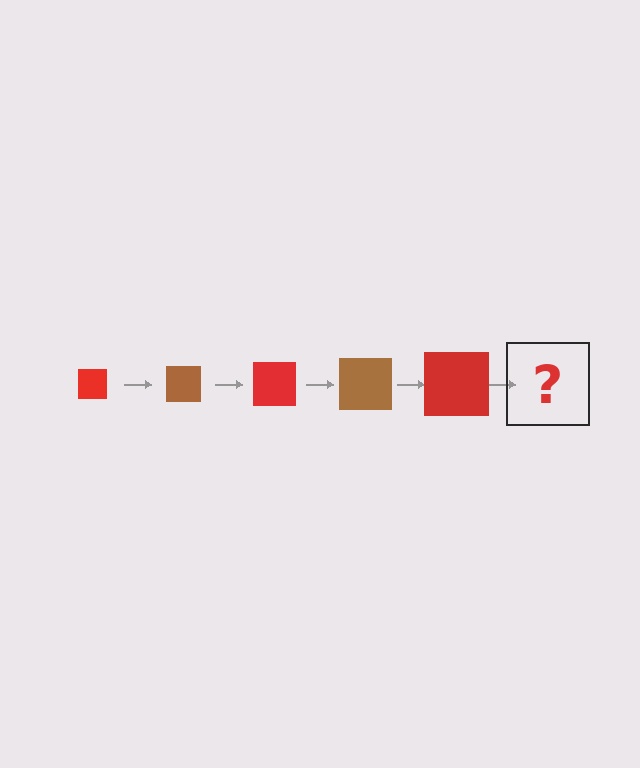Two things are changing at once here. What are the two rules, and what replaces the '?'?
The two rules are that the square grows larger each step and the color cycles through red and brown. The '?' should be a brown square, larger than the previous one.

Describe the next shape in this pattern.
It should be a brown square, larger than the previous one.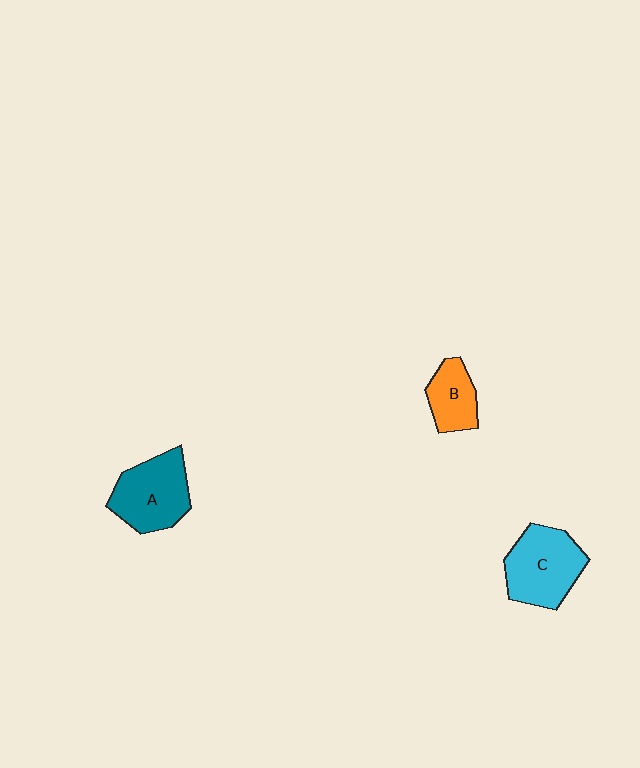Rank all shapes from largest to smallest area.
From largest to smallest: C (cyan), A (teal), B (orange).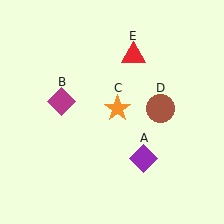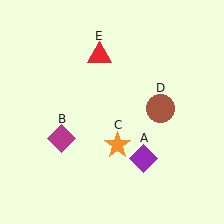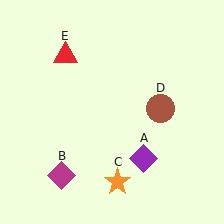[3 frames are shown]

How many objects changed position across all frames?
3 objects changed position: magenta diamond (object B), orange star (object C), red triangle (object E).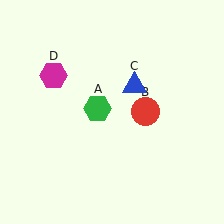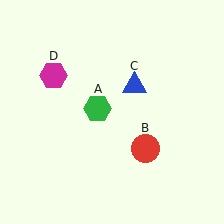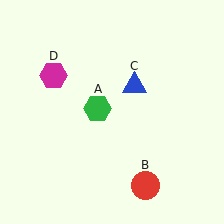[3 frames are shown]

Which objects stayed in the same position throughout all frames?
Green hexagon (object A) and blue triangle (object C) and magenta hexagon (object D) remained stationary.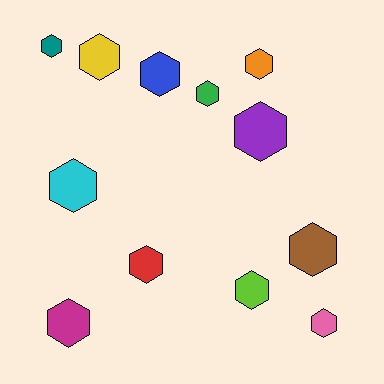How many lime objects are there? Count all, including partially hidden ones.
There is 1 lime object.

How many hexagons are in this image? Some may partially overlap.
There are 12 hexagons.